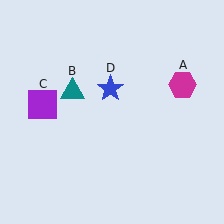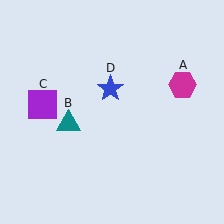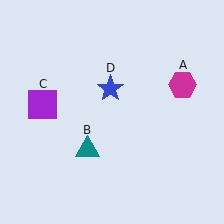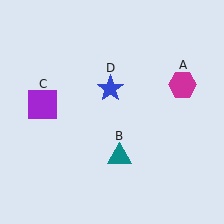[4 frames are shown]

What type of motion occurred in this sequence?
The teal triangle (object B) rotated counterclockwise around the center of the scene.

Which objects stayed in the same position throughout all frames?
Magenta hexagon (object A) and purple square (object C) and blue star (object D) remained stationary.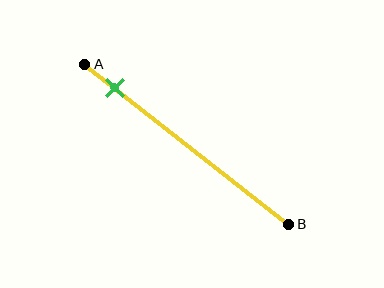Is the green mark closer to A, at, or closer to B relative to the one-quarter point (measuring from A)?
The green mark is closer to point A than the one-quarter point of segment AB.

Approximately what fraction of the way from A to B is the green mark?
The green mark is approximately 15% of the way from A to B.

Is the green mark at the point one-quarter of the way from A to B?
No, the mark is at about 15% from A, not at the 25% one-quarter point.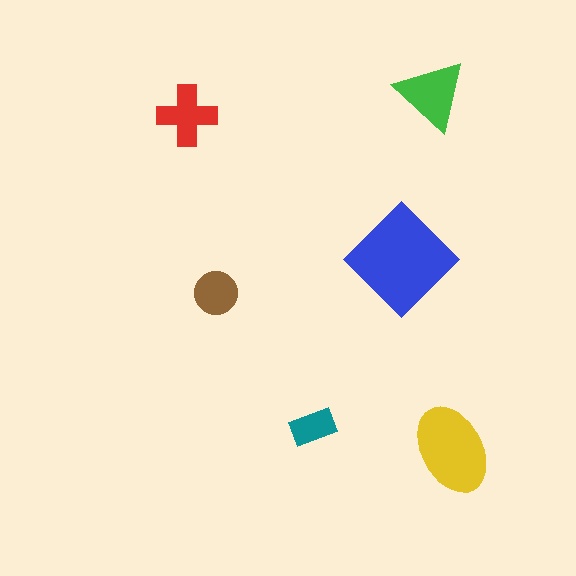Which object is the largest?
The blue diamond.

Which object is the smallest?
The teal rectangle.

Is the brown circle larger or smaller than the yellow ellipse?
Smaller.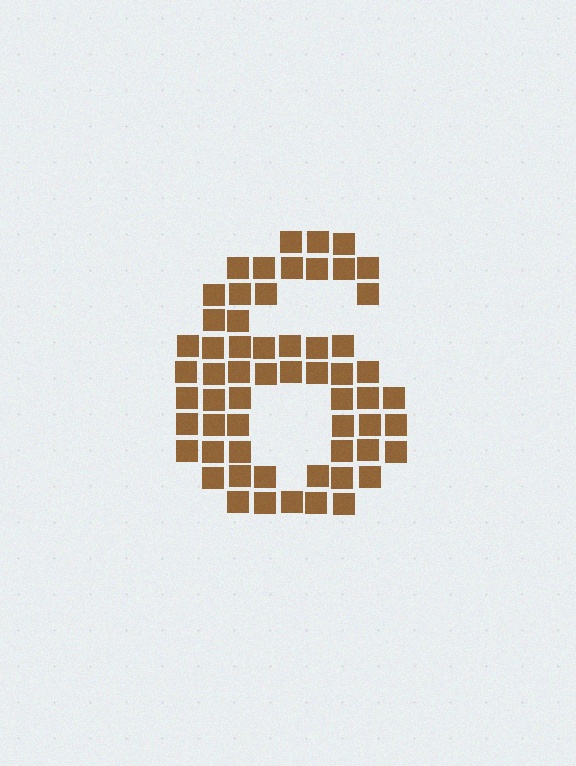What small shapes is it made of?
It is made of small squares.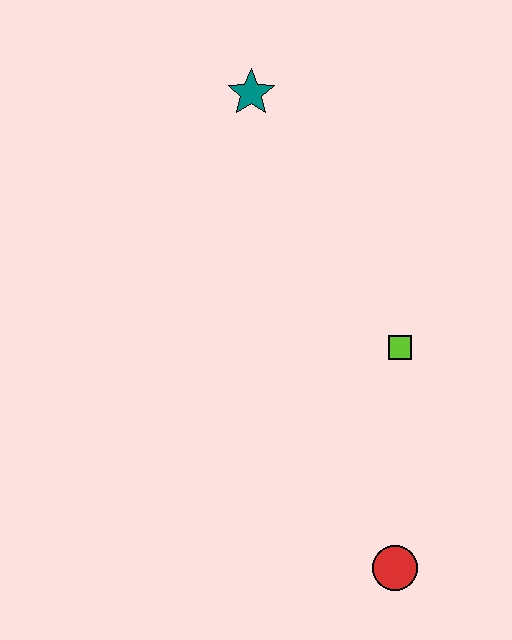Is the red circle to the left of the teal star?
No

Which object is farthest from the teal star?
The red circle is farthest from the teal star.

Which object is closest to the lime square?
The red circle is closest to the lime square.